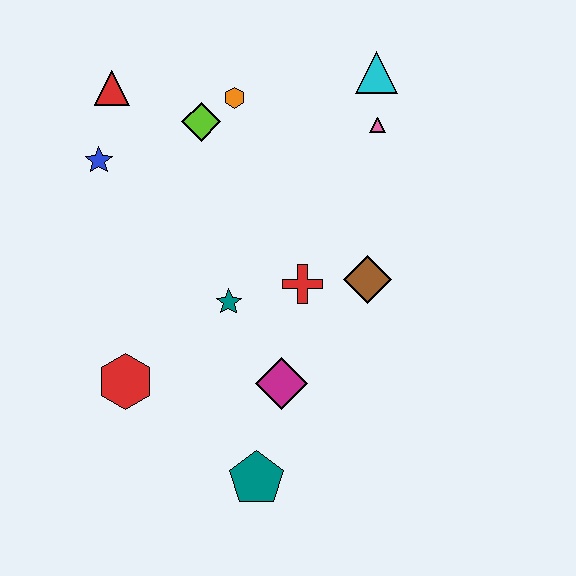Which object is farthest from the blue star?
The teal pentagon is farthest from the blue star.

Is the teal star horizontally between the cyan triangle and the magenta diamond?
No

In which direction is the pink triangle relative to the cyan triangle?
The pink triangle is below the cyan triangle.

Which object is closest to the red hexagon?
The teal star is closest to the red hexagon.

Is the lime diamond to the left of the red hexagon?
No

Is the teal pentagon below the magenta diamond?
Yes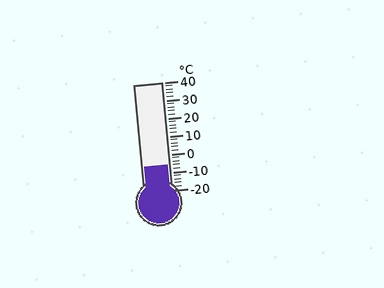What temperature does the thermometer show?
The thermometer shows approximately -6°C.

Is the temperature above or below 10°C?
The temperature is below 10°C.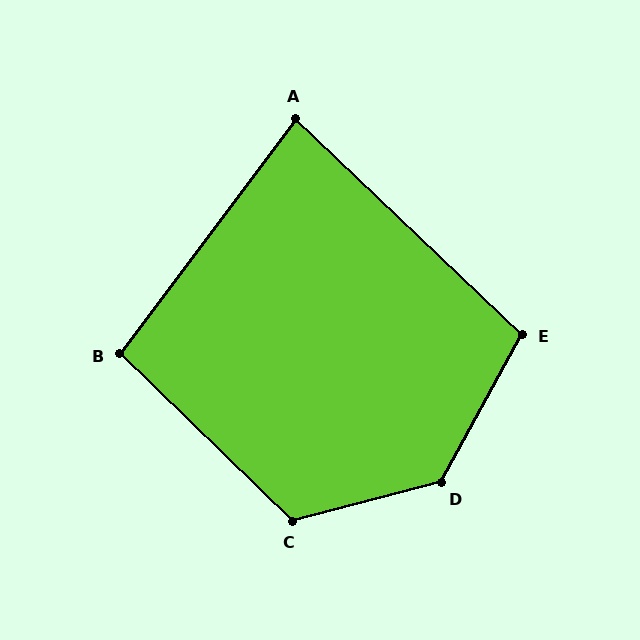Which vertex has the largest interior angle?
D, at approximately 133 degrees.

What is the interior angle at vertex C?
Approximately 121 degrees (obtuse).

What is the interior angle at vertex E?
Approximately 105 degrees (obtuse).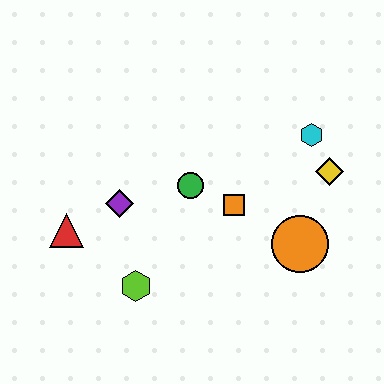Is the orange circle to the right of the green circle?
Yes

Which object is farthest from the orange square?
The red triangle is farthest from the orange square.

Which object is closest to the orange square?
The green circle is closest to the orange square.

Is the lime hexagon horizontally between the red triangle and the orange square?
Yes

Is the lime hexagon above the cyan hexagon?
No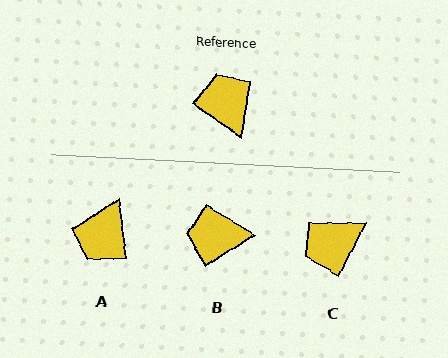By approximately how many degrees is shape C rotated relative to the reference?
Approximately 98 degrees counter-clockwise.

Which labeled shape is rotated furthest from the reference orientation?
A, about 130 degrees away.